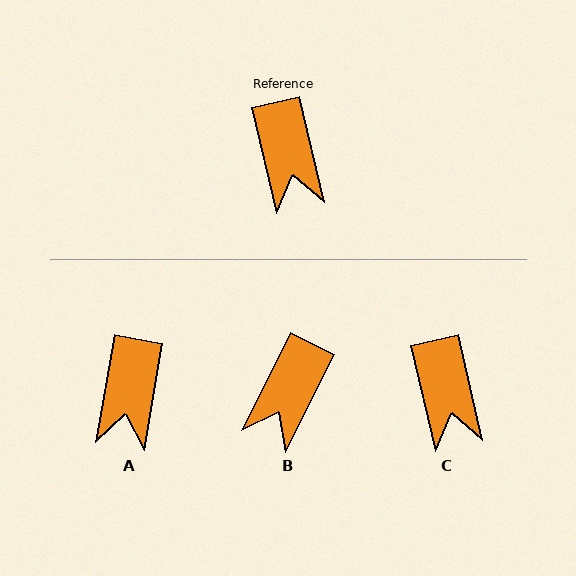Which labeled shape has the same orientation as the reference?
C.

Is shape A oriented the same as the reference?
No, it is off by about 23 degrees.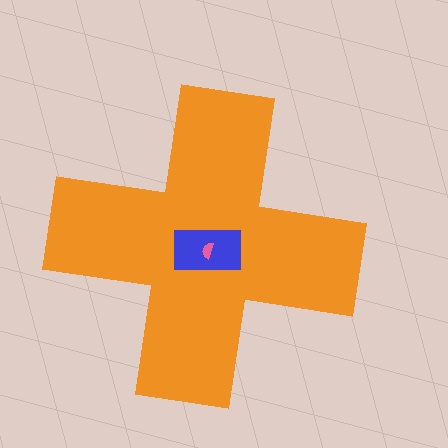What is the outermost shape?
The orange cross.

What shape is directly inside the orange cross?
The blue rectangle.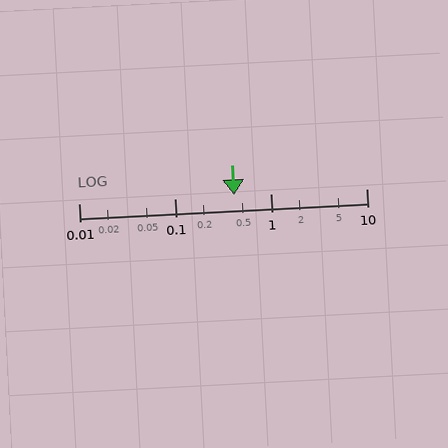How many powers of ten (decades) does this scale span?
The scale spans 3 decades, from 0.01 to 10.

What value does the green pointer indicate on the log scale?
The pointer indicates approximately 0.42.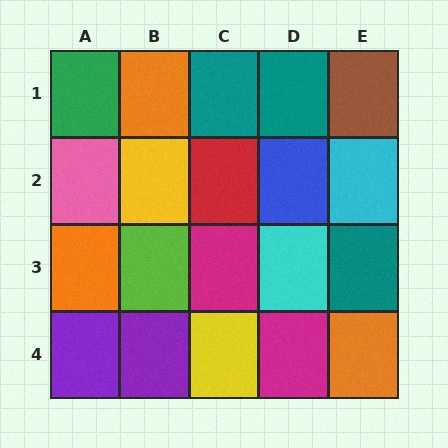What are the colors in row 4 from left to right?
Purple, purple, yellow, magenta, orange.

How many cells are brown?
1 cell is brown.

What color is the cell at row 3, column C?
Magenta.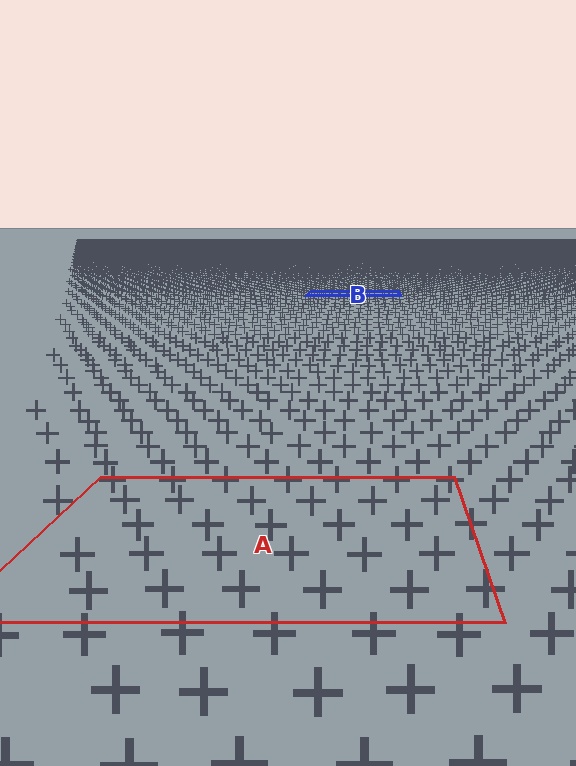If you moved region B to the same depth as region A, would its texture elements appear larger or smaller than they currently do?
They would appear larger. At a closer depth, the same texture elements are projected at a bigger on-screen size.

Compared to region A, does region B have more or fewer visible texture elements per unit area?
Region B has more texture elements per unit area — they are packed more densely because it is farther away.